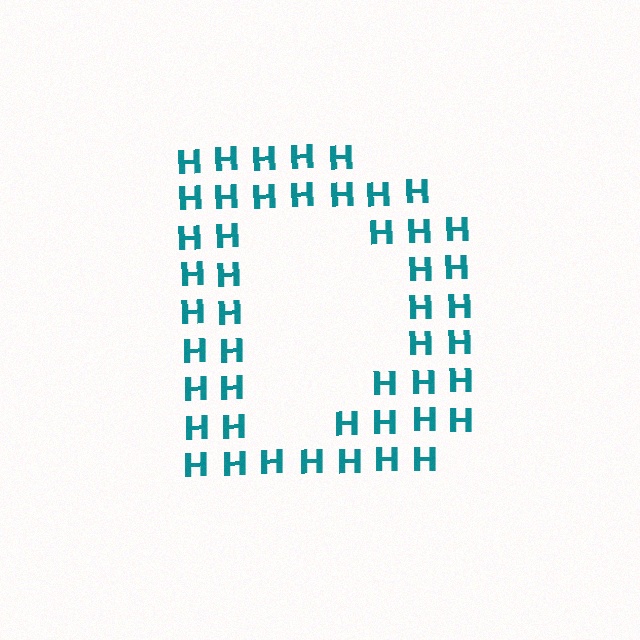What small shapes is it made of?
It is made of small letter H's.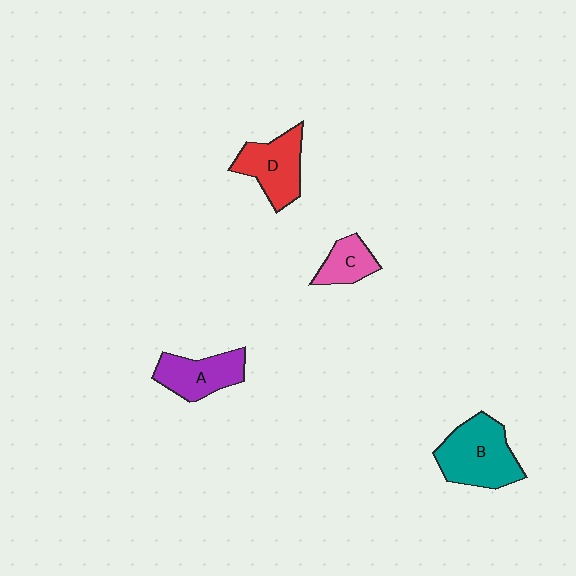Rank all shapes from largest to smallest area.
From largest to smallest: B (teal), D (red), A (purple), C (pink).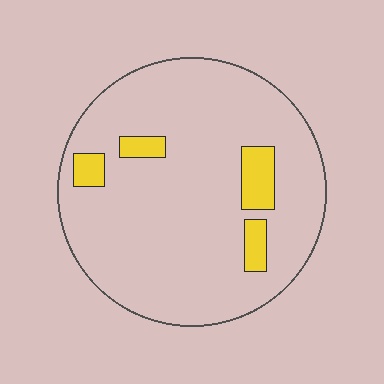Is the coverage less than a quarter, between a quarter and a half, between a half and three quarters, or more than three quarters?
Less than a quarter.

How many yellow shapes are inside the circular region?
4.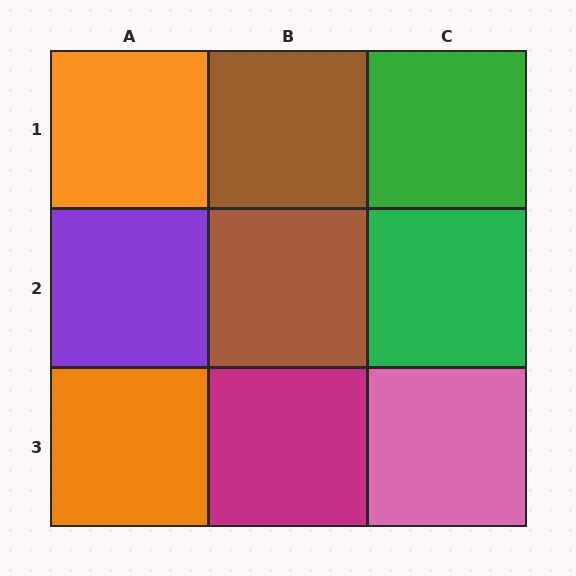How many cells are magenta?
1 cell is magenta.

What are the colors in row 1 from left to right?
Orange, brown, green.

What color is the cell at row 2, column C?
Green.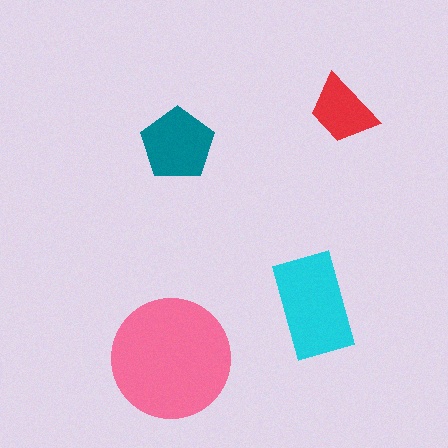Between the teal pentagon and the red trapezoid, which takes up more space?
The teal pentagon.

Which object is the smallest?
The red trapezoid.